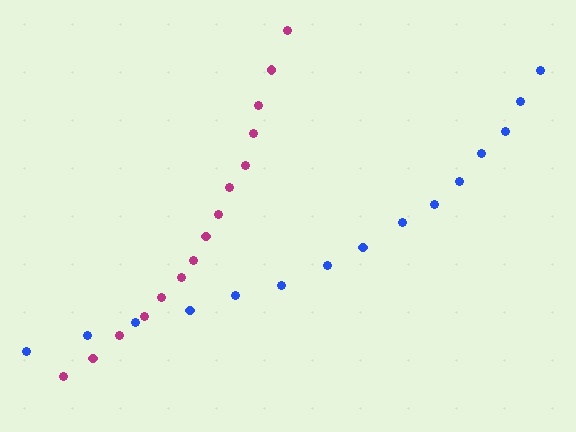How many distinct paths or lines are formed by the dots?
There are 2 distinct paths.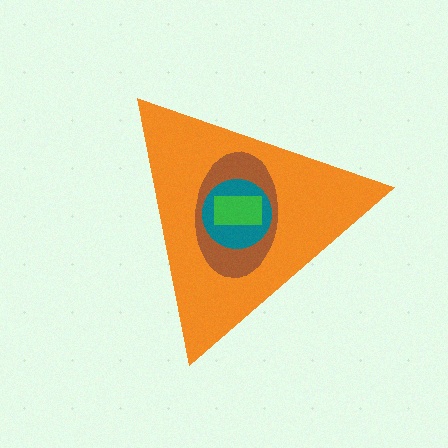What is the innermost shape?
The green rectangle.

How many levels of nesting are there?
4.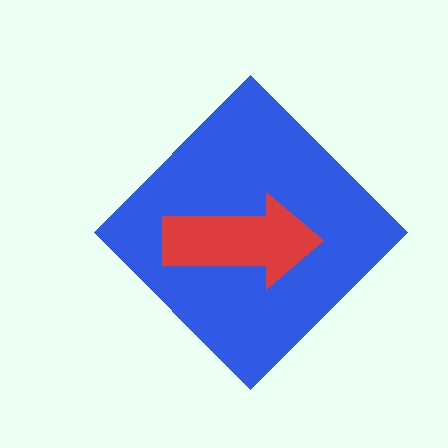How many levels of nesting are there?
2.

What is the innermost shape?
The red arrow.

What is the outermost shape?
The blue diamond.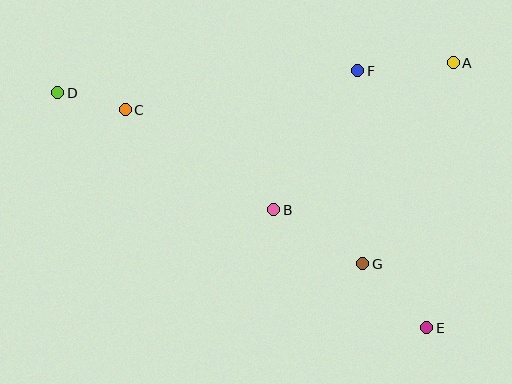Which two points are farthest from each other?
Points D and E are farthest from each other.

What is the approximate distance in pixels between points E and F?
The distance between E and F is approximately 266 pixels.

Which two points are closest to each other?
Points C and D are closest to each other.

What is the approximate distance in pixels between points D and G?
The distance between D and G is approximately 350 pixels.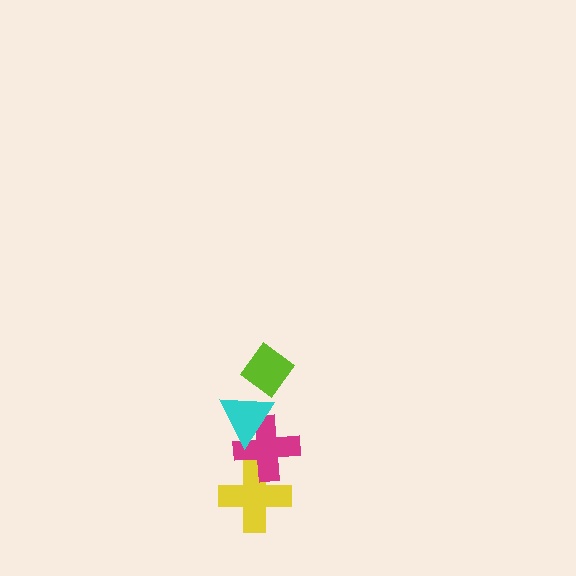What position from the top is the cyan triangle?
The cyan triangle is 2nd from the top.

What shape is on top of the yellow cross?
The magenta cross is on top of the yellow cross.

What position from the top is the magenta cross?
The magenta cross is 3rd from the top.